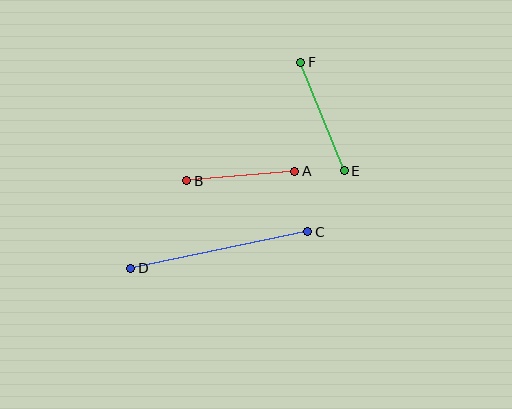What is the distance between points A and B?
The distance is approximately 109 pixels.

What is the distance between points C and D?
The distance is approximately 180 pixels.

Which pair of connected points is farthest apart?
Points C and D are farthest apart.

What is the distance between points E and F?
The distance is approximately 117 pixels.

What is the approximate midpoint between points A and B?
The midpoint is at approximately (241, 176) pixels.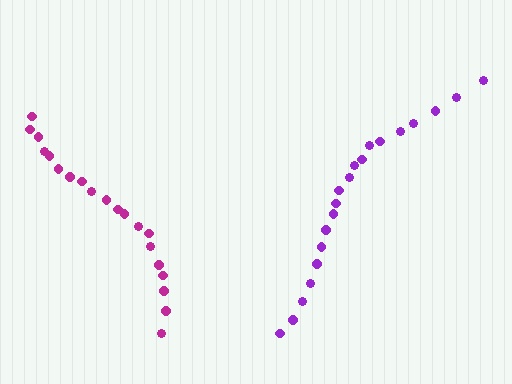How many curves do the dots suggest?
There are 2 distinct paths.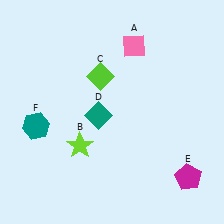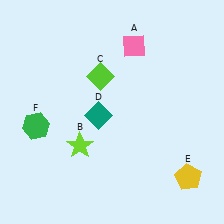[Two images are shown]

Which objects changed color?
E changed from magenta to yellow. F changed from teal to green.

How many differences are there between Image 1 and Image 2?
There are 2 differences between the two images.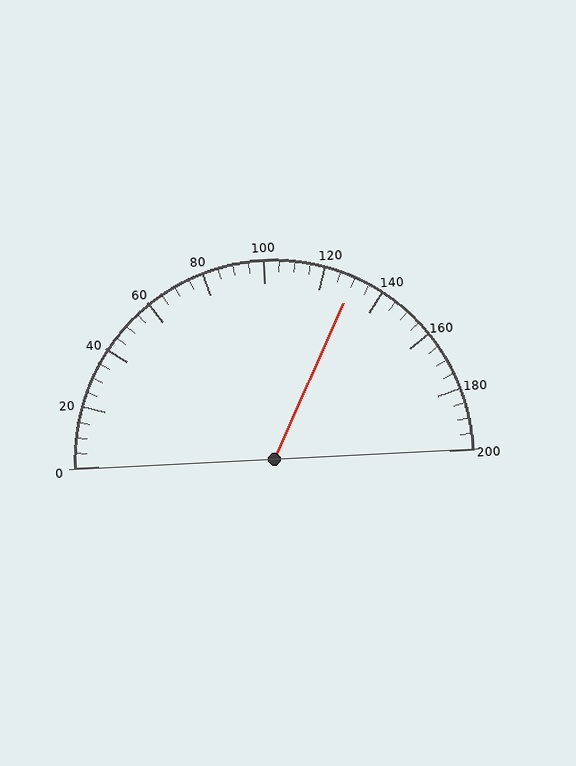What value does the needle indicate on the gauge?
The needle indicates approximately 130.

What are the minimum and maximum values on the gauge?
The gauge ranges from 0 to 200.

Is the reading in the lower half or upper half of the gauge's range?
The reading is in the upper half of the range (0 to 200).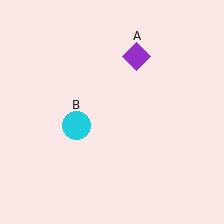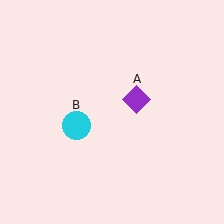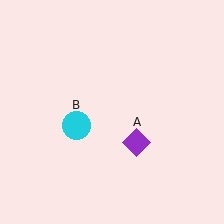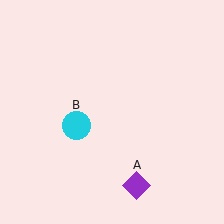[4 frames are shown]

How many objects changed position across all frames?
1 object changed position: purple diamond (object A).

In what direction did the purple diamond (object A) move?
The purple diamond (object A) moved down.